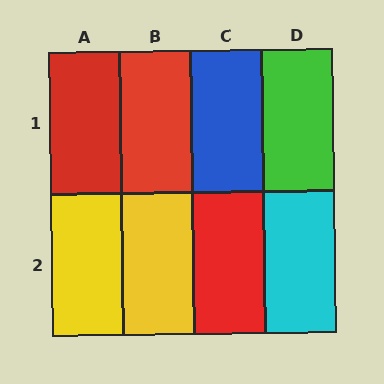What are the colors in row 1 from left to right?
Red, red, blue, green.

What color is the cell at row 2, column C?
Red.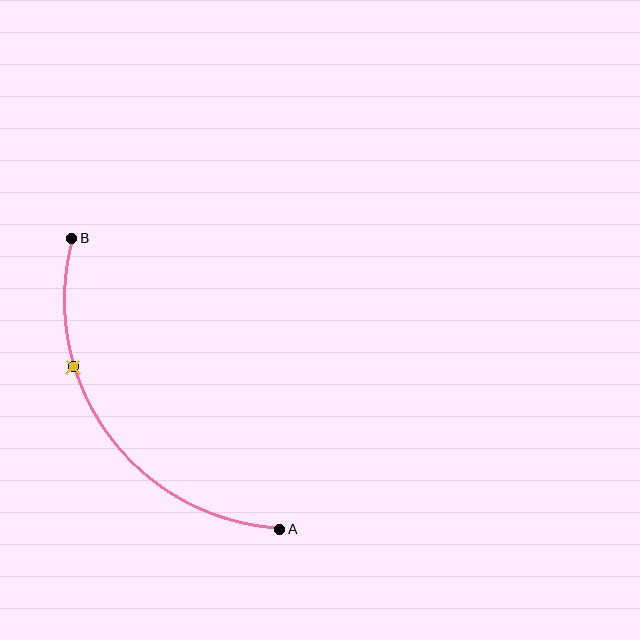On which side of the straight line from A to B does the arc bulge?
The arc bulges below and to the left of the straight line connecting A and B.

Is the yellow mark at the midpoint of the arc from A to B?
No. The yellow mark lies on the arc but is closer to endpoint B. The arc midpoint would be at the point on the curve equidistant along the arc from both A and B.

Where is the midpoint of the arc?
The arc midpoint is the point on the curve farthest from the straight line joining A and B. It sits below and to the left of that line.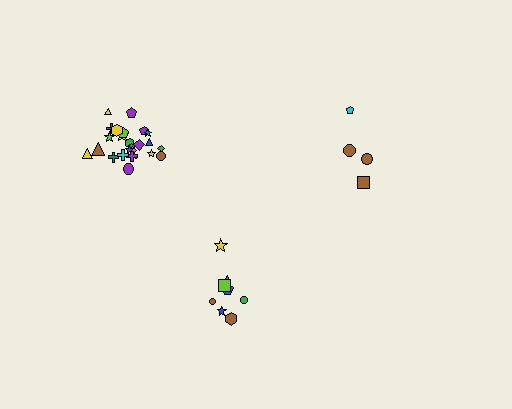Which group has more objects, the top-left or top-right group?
The top-left group.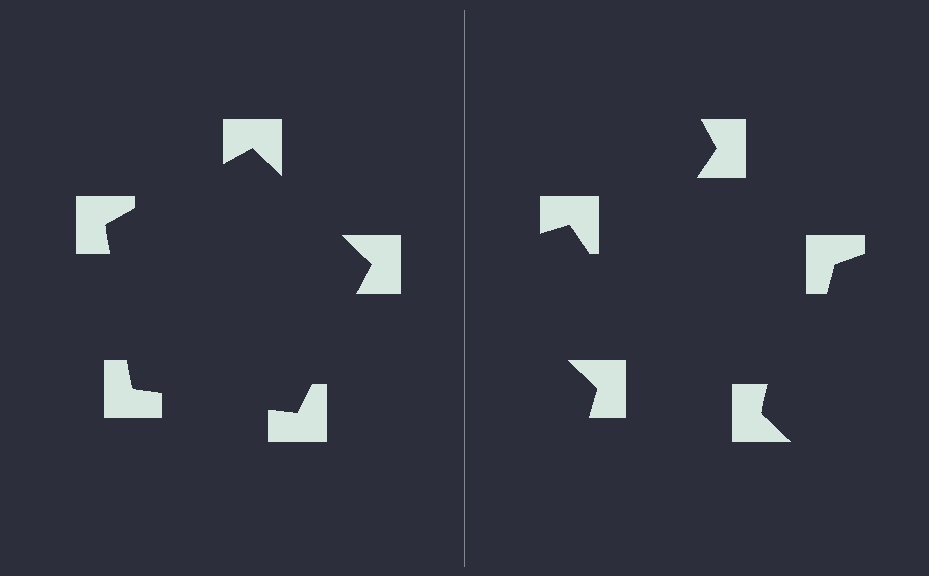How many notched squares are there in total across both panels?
10 — 5 on each side.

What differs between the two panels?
The notched squares are positioned identically on both sides; only the wedge orientations differ. On the left they align to a pentagon; on the right they are misaligned.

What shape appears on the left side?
An illusory pentagon.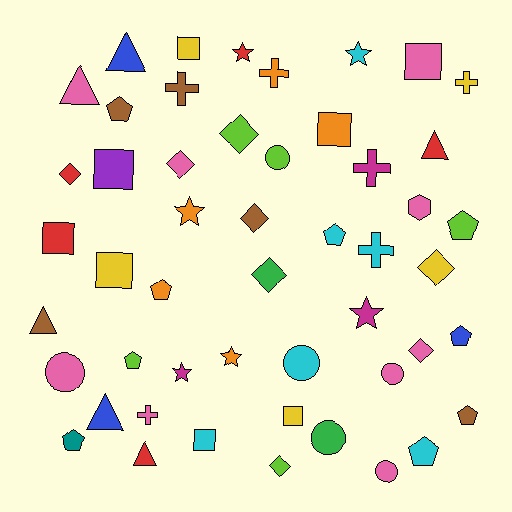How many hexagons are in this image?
There is 1 hexagon.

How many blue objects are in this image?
There are 3 blue objects.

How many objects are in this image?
There are 50 objects.